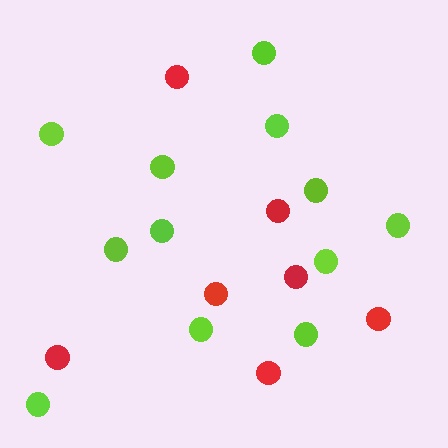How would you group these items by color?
There are 2 groups: one group of lime circles (12) and one group of red circles (7).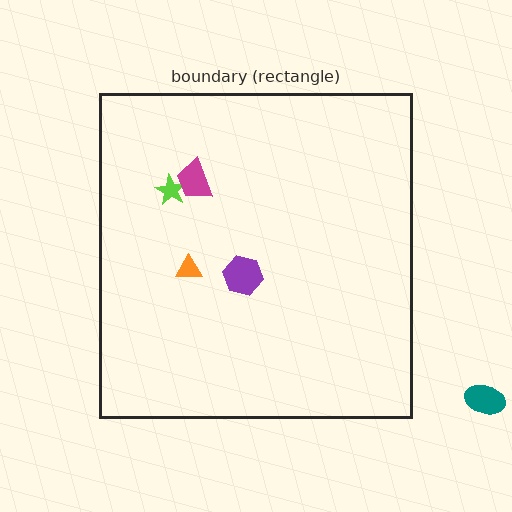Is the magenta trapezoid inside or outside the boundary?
Inside.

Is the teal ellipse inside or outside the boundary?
Outside.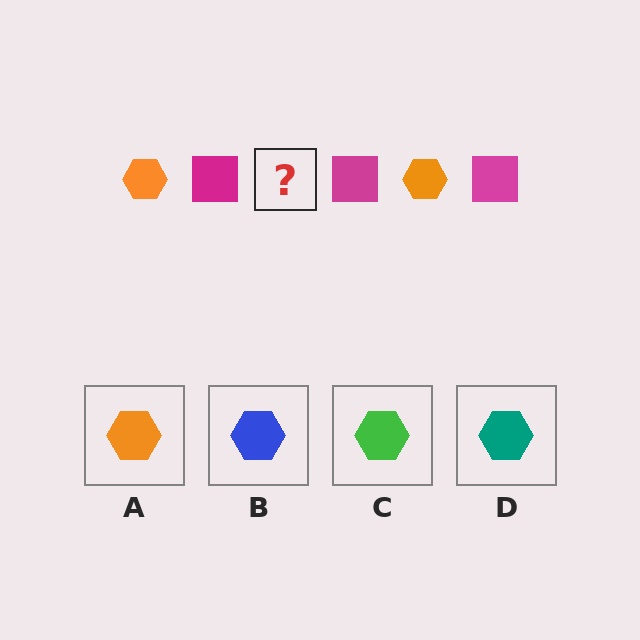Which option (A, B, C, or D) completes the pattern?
A.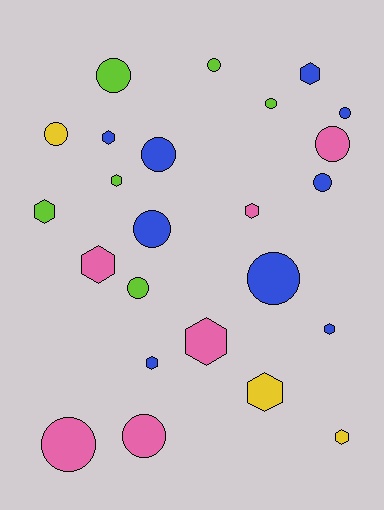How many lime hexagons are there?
There are 2 lime hexagons.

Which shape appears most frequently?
Circle, with 13 objects.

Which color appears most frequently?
Blue, with 9 objects.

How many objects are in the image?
There are 24 objects.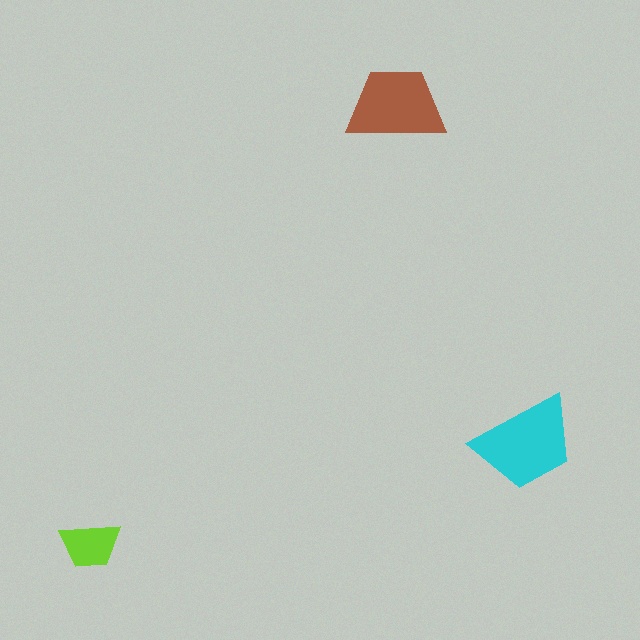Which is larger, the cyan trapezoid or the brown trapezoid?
The cyan one.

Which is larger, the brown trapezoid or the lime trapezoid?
The brown one.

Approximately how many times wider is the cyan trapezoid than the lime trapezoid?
About 1.5 times wider.